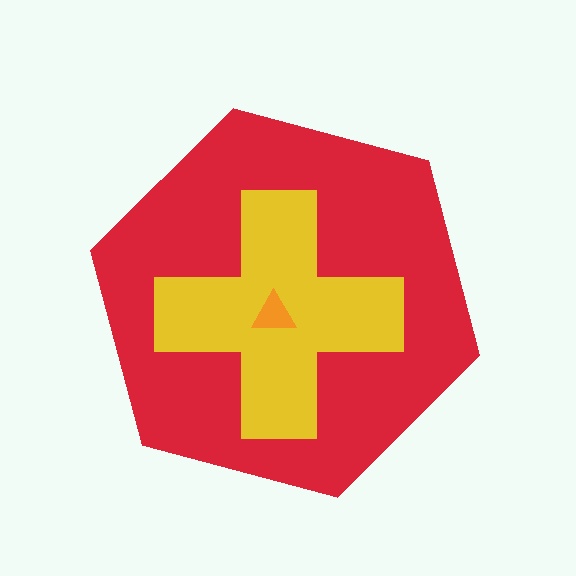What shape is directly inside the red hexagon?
The yellow cross.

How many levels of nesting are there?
3.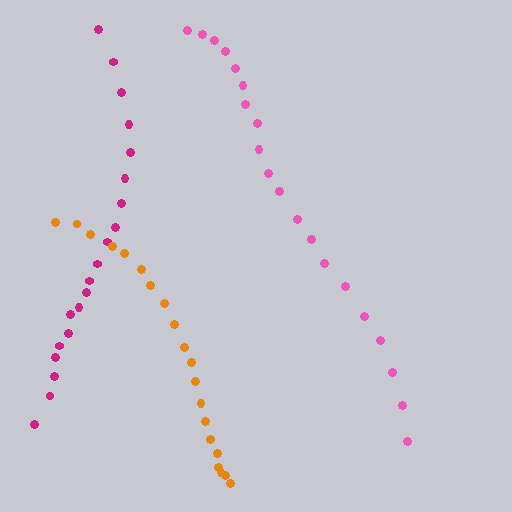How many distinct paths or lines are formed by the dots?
There are 3 distinct paths.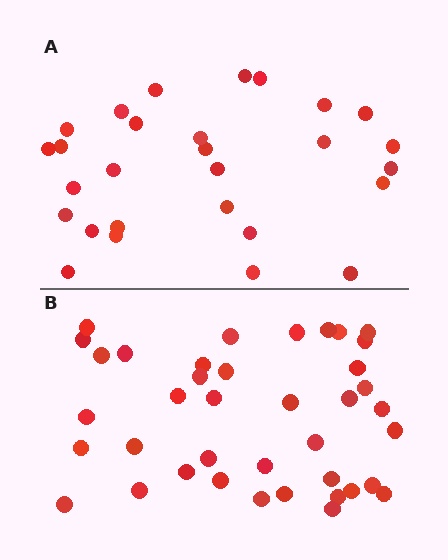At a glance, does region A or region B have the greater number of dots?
Region B (the bottom region) has more dots.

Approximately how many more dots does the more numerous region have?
Region B has roughly 12 or so more dots than region A.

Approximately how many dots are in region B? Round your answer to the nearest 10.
About 40 dots. (The exact count is 39, which rounds to 40.)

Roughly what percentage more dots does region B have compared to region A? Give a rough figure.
About 40% more.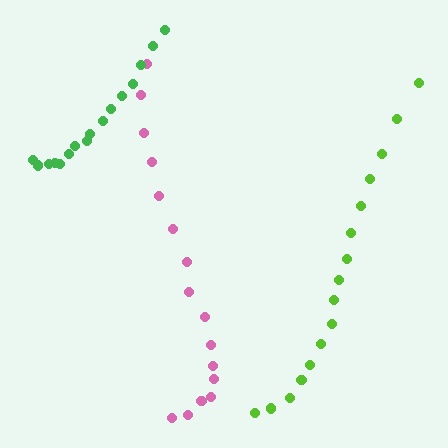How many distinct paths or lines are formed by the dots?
There are 3 distinct paths.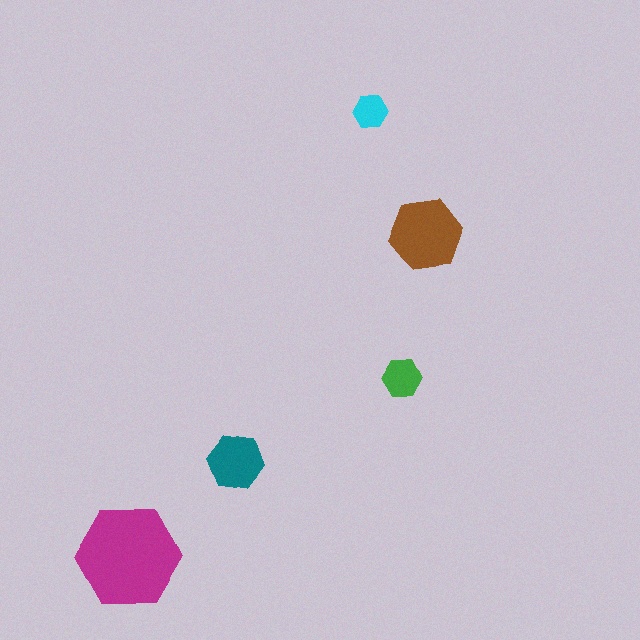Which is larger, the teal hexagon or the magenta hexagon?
The magenta one.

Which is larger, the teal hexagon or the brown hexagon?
The brown one.